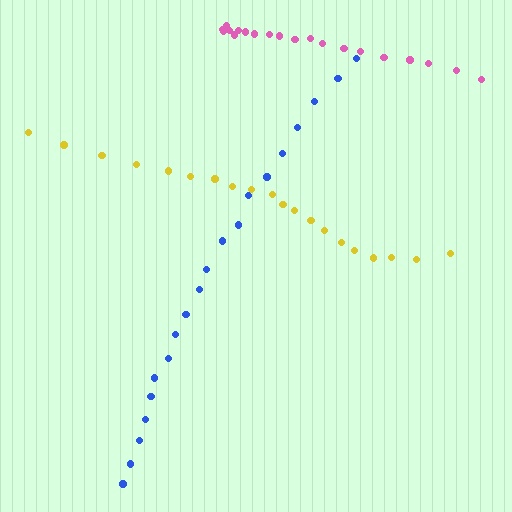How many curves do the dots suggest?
There are 3 distinct paths.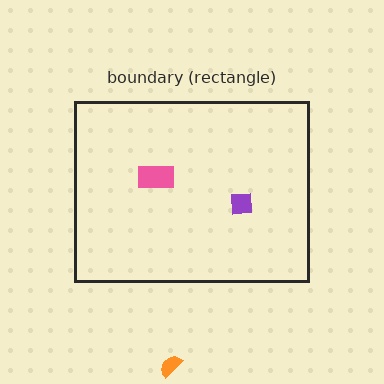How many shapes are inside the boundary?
2 inside, 1 outside.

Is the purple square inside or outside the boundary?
Inside.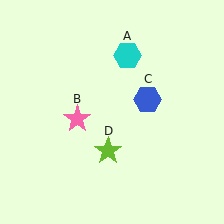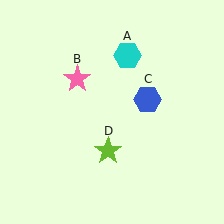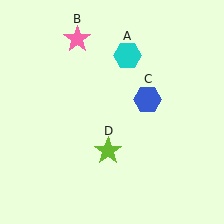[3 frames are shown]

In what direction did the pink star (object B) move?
The pink star (object B) moved up.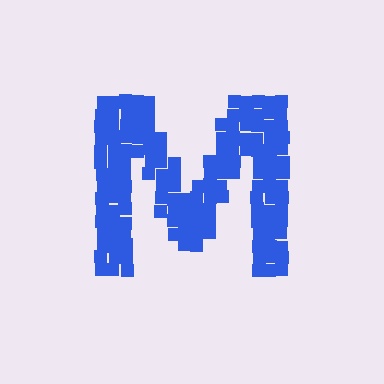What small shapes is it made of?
It is made of small squares.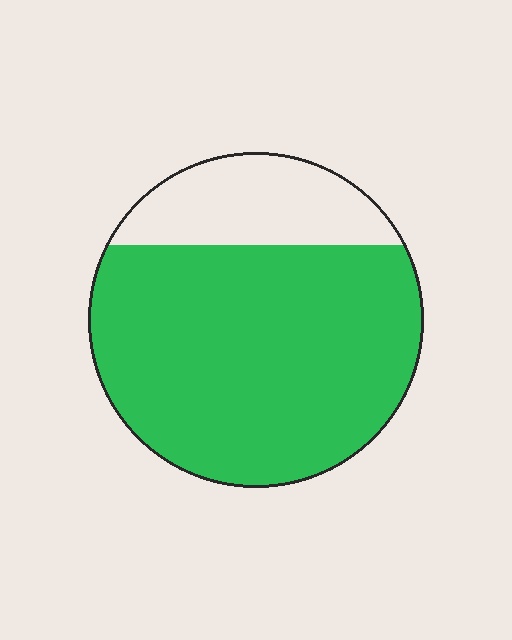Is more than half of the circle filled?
Yes.